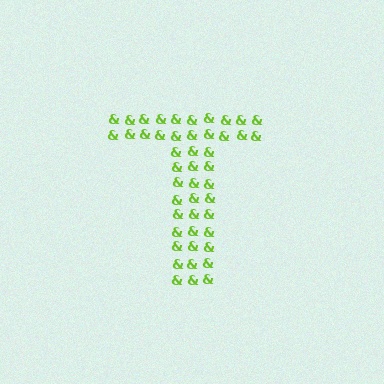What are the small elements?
The small elements are ampersands.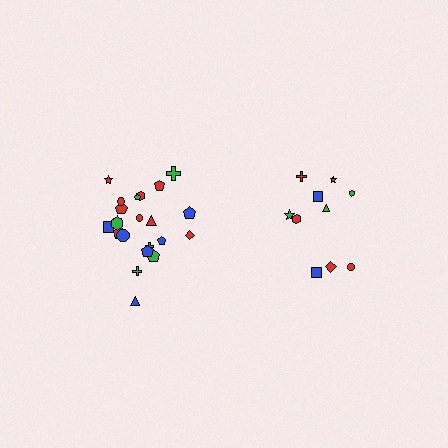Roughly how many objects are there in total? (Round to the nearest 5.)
Roughly 30 objects in total.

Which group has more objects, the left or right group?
The left group.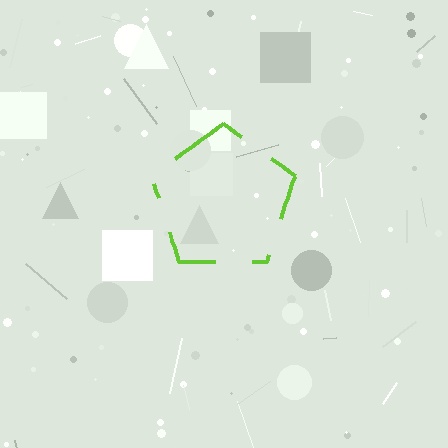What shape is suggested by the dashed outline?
The dashed outline suggests a pentagon.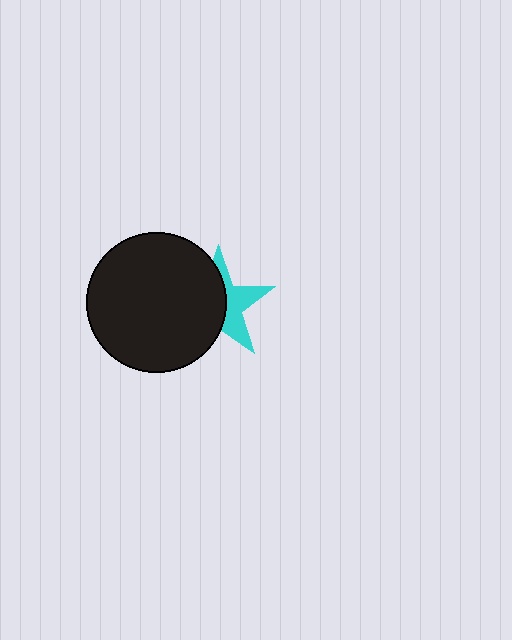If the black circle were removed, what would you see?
You would see the complete cyan star.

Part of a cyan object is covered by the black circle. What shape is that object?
It is a star.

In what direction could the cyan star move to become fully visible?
The cyan star could move right. That would shift it out from behind the black circle entirely.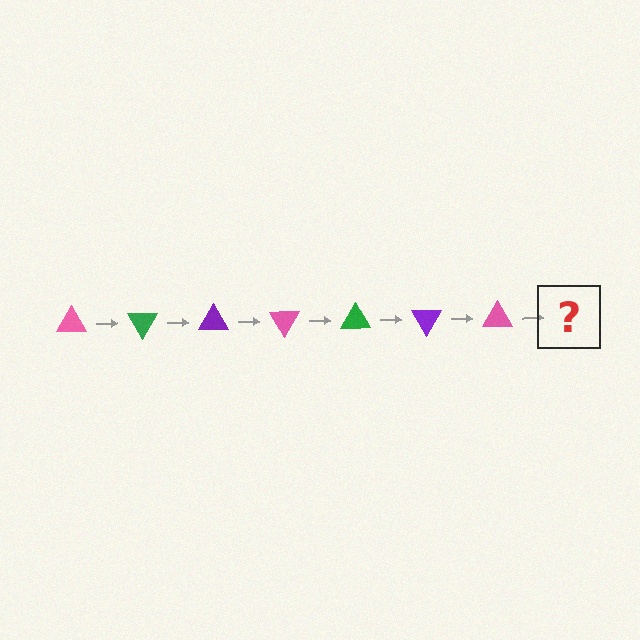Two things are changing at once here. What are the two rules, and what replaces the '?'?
The two rules are that it rotates 60 degrees each step and the color cycles through pink, green, and purple. The '?' should be a green triangle, rotated 420 degrees from the start.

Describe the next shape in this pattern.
It should be a green triangle, rotated 420 degrees from the start.